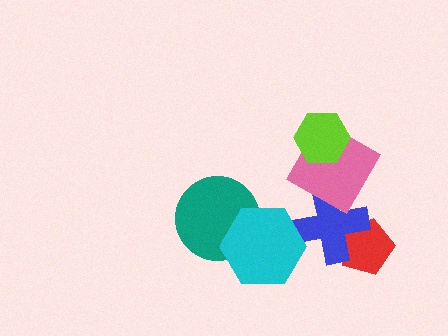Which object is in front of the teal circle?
The cyan hexagon is in front of the teal circle.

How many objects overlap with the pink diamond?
2 objects overlap with the pink diamond.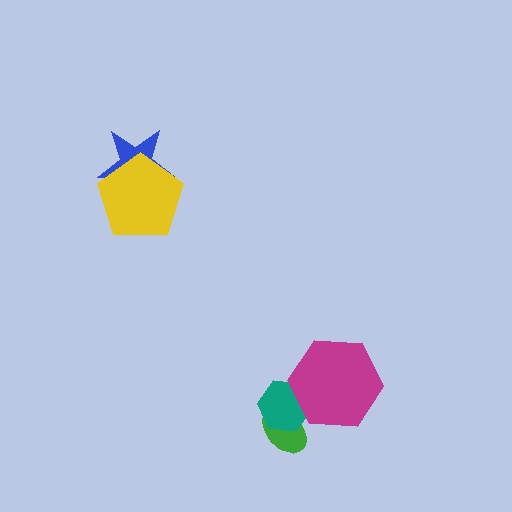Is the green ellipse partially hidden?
Yes, it is partially covered by another shape.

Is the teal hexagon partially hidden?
Yes, it is partially covered by another shape.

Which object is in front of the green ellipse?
The teal hexagon is in front of the green ellipse.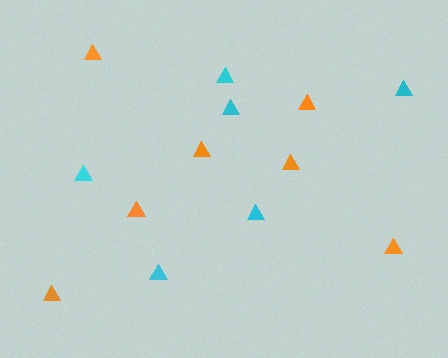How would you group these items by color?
There are 2 groups: one group of orange triangles (7) and one group of cyan triangles (6).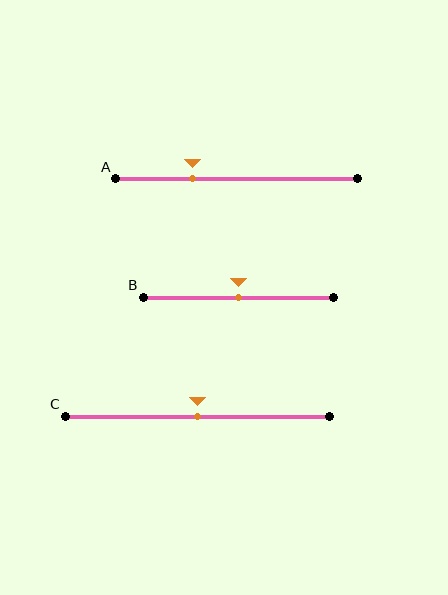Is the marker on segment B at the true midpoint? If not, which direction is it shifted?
Yes, the marker on segment B is at the true midpoint.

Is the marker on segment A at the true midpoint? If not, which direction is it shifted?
No, the marker on segment A is shifted to the left by about 18% of the segment length.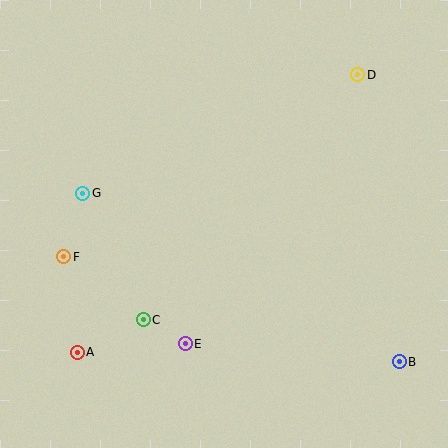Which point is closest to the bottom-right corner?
Point B is closest to the bottom-right corner.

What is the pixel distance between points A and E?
The distance between A and E is 109 pixels.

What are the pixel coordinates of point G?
Point G is at (83, 193).